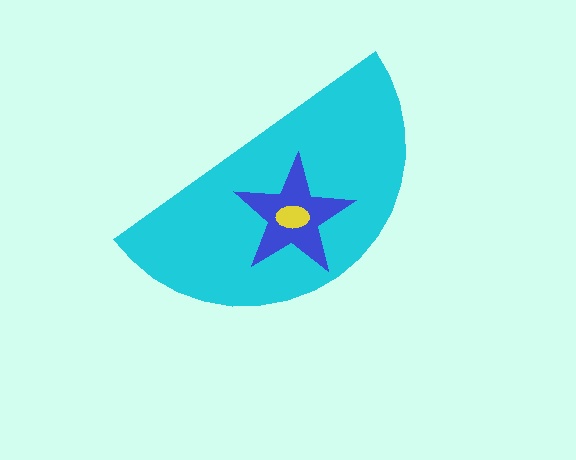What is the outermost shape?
The cyan semicircle.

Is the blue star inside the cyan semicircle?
Yes.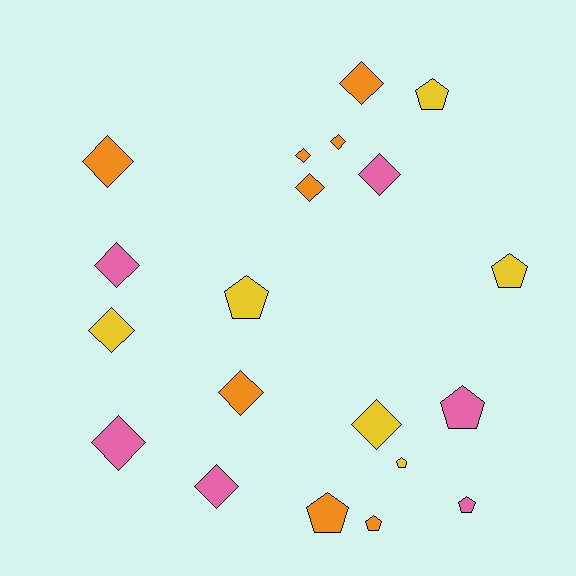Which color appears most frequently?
Orange, with 8 objects.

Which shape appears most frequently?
Diamond, with 12 objects.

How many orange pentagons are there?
There are 2 orange pentagons.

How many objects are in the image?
There are 20 objects.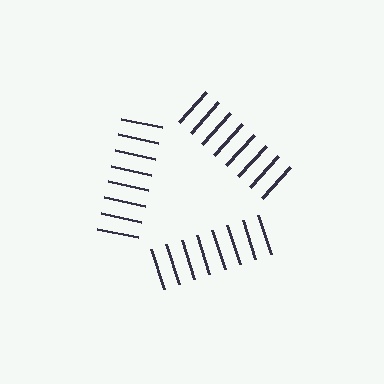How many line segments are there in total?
24 — 8 along each of the 3 edges.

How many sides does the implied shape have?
3 sides — the line-ends trace a triangle.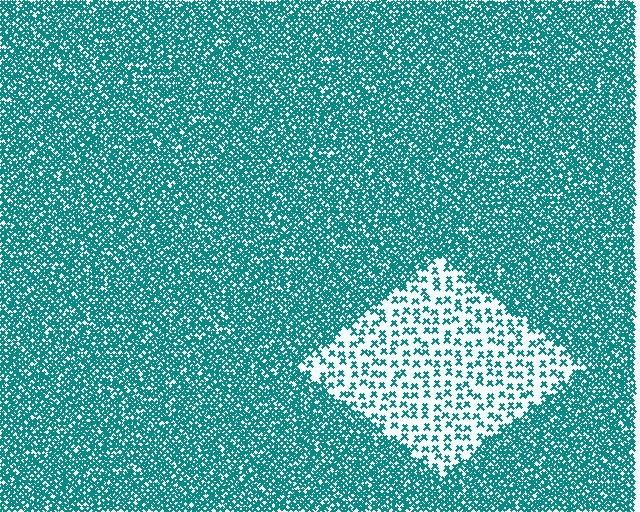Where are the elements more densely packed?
The elements are more densely packed outside the diamond boundary.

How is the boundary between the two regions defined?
The boundary is defined by a change in element density (approximately 3.2x ratio). All elements are the same color, size, and shape.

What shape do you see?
I see a diamond.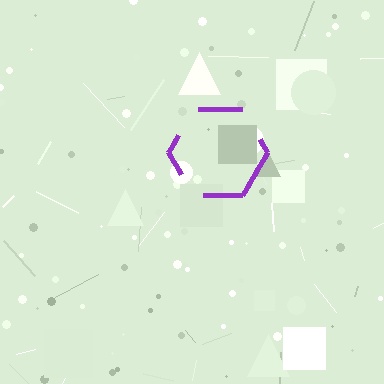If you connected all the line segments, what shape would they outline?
They would outline a hexagon.